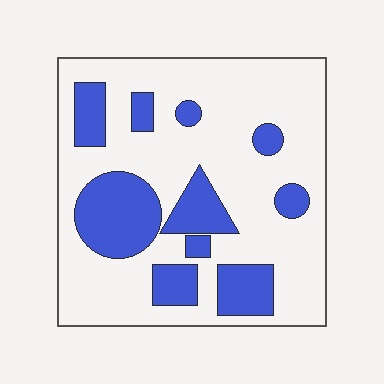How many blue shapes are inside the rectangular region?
10.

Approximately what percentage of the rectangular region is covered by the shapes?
Approximately 25%.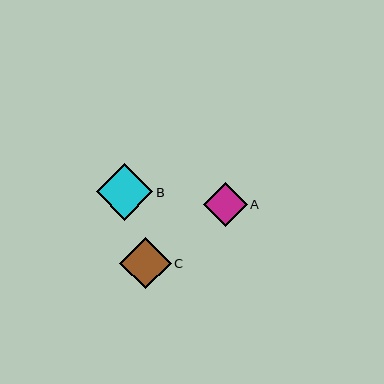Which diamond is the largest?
Diamond B is the largest with a size of approximately 57 pixels.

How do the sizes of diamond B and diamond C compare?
Diamond B and diamond C are approximately the same size.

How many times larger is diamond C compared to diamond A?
Diamond C is approximately 1.2 times the size of diamond A.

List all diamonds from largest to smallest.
From largest to smallest: B, C, A.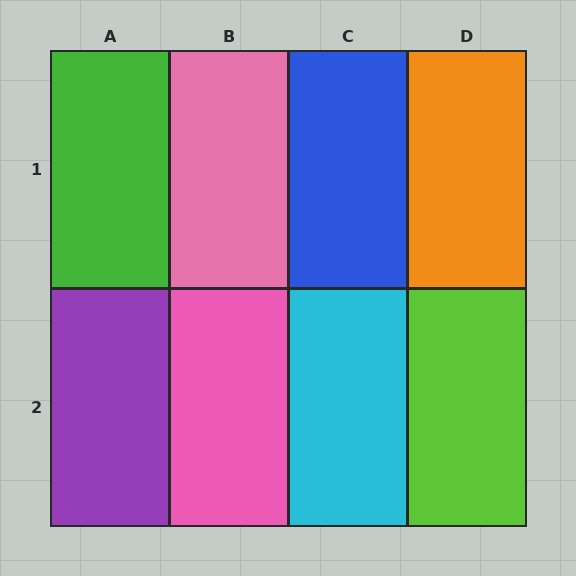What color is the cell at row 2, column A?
Purple.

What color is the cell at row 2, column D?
Lime.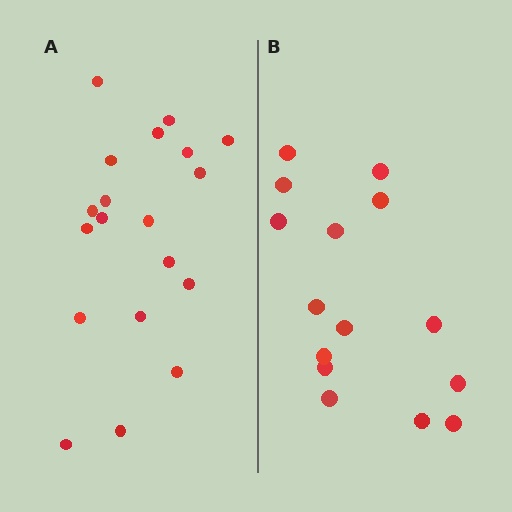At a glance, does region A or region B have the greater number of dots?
Region A (the left region) has more dots.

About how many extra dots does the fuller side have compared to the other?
Region A has about 4 more dots than region B.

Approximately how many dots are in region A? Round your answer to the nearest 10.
About 20 dots. (The exact count is 19, which rounds to 20.)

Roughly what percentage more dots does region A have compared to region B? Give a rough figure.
About 25% more.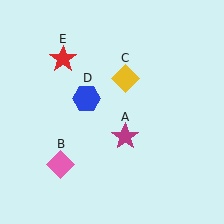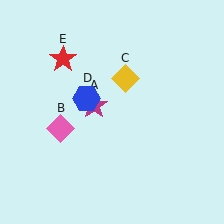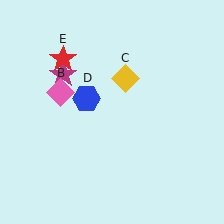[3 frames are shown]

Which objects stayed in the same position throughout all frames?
Yellow diamond (object C) and blue hexagon (object D) and red star (object E) remained stationary.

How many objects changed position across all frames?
2 objects changed position: magenta star (object A), pink diamond (object B).